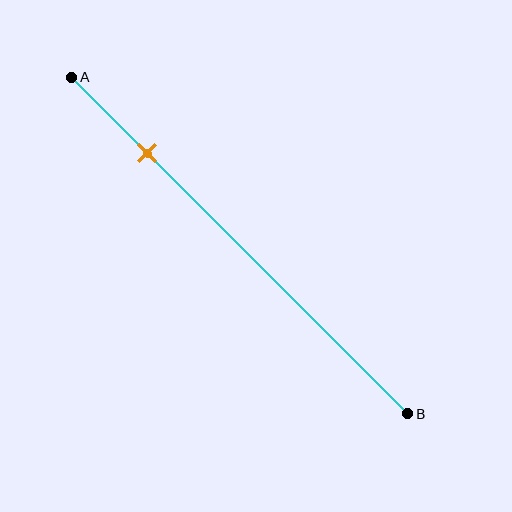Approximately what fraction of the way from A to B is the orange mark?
The orange mark is approximately 25% of the way from A to B.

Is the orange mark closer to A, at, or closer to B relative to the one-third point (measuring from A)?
The orange mark is closer to point A than the one-third point of segment AB.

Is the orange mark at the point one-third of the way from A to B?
No, the mark is at about 25% from A, not at the 33% one-third point.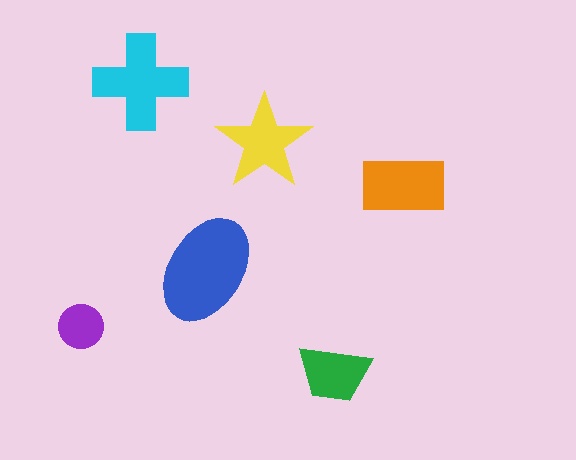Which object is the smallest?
The purple circle.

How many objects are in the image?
There are 6 objects in the image.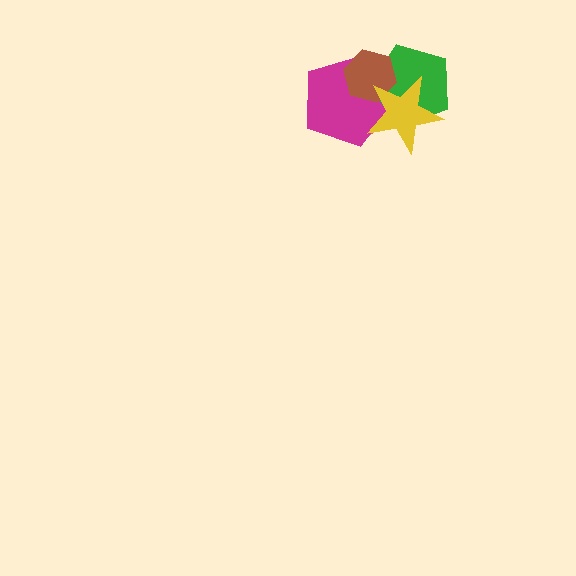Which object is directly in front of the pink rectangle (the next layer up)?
The magenta pentagon is directly in front of the pink rectangle.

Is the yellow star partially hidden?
No, no other shape covers it.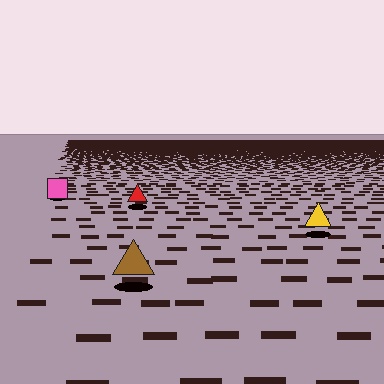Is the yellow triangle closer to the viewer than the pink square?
Yes. The yellow triangle is closer — you can tell from the texture gradient: the ground texture is coarser near it.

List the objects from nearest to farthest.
From nearest to farthest: the brown triangle, the yellow triangle, the red triangle, the pink square.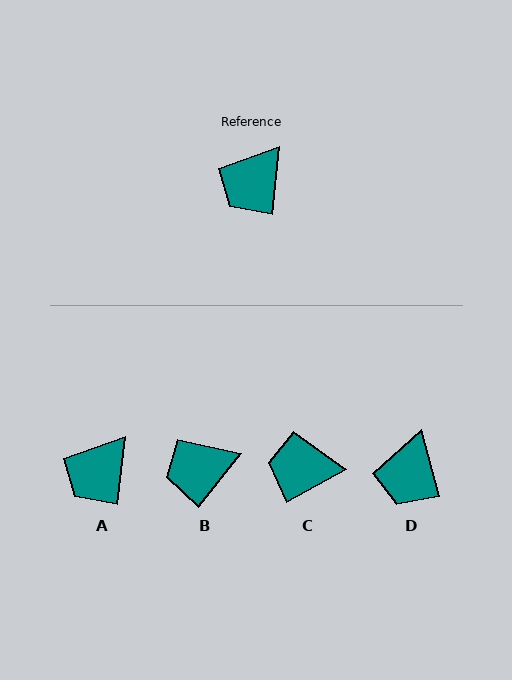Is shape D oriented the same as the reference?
No, it is off by about 22 degrees.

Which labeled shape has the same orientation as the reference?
A.